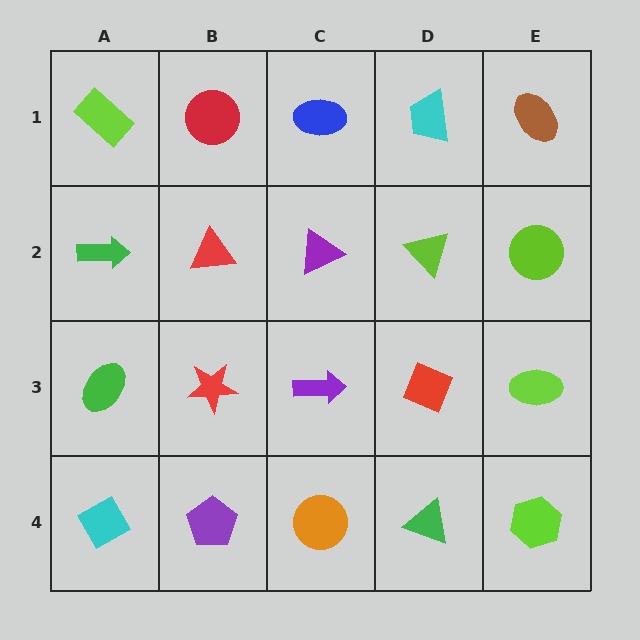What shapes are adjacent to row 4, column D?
A red diamond (row 3, column D), an orange circle (row 4, column C), a lime hexagon (row 4, column E).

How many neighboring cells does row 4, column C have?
3.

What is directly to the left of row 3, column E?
A red diamond.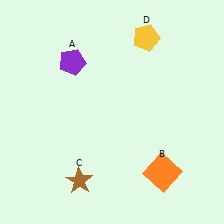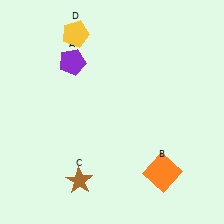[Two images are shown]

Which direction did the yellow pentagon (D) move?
The yellow pentagon (D) moved left.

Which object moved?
The yellow pentagon (D) moved left.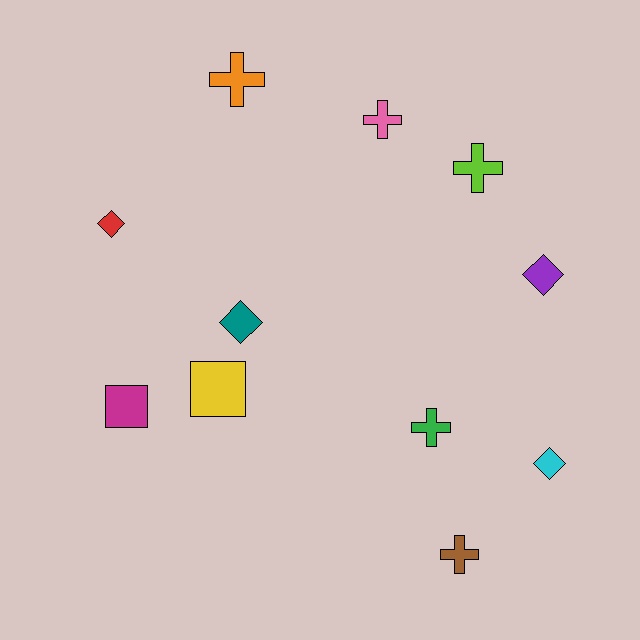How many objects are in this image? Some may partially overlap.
There are 11 objects.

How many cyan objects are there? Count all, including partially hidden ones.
There is 1 cyan object.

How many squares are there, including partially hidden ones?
There are 2 squares.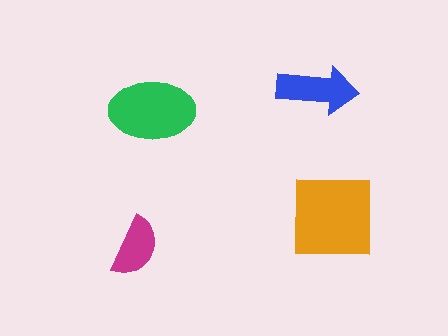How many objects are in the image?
There are 4 objects in the image.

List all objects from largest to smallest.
The orange square, the green ellipse, the blue arrow, the magenta semicircle.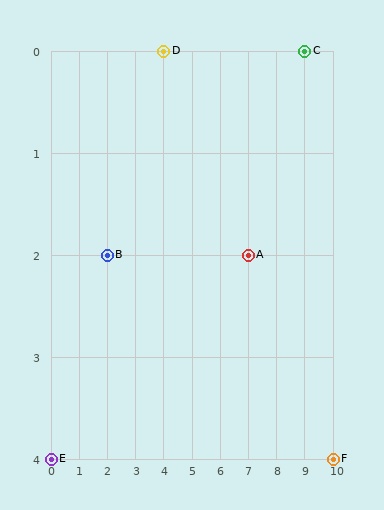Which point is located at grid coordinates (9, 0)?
Point C is at (9, 0).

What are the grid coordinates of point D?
Point D is at grid coordinates (4, 0).